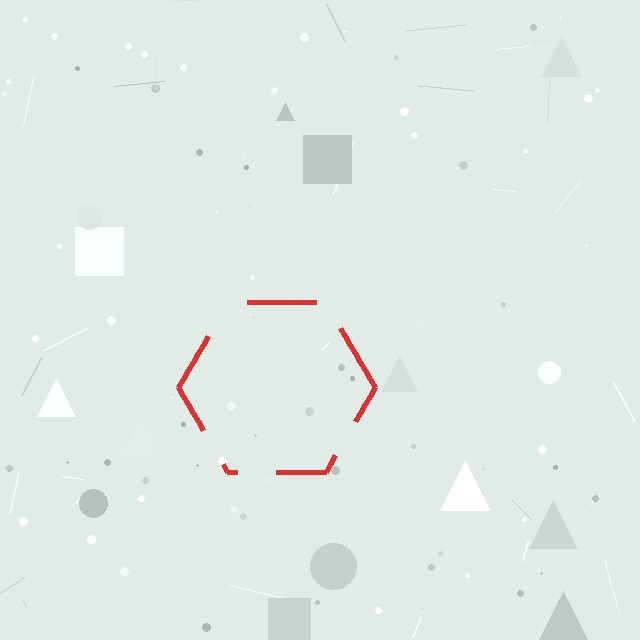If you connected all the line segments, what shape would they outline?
They would outline a hexagon.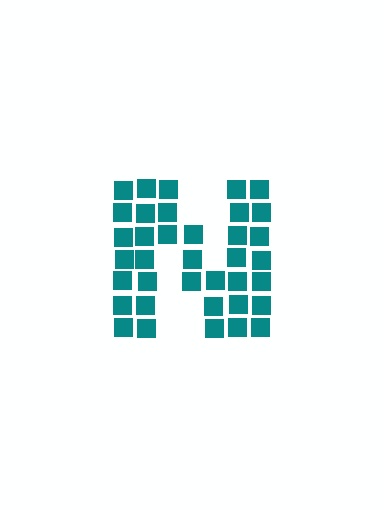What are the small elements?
The small elements are squares.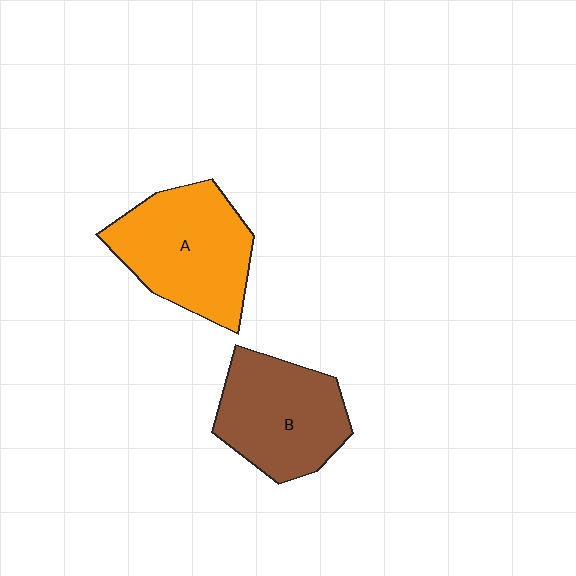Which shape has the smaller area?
Shape B (brown).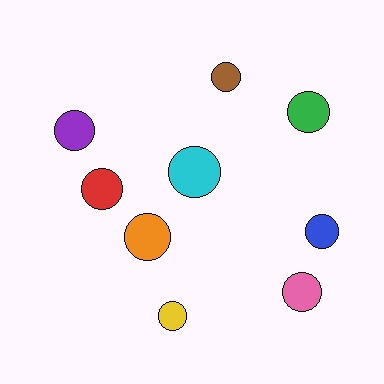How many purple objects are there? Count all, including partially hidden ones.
There is 1 purple object.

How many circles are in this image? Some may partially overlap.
There are 9 circles.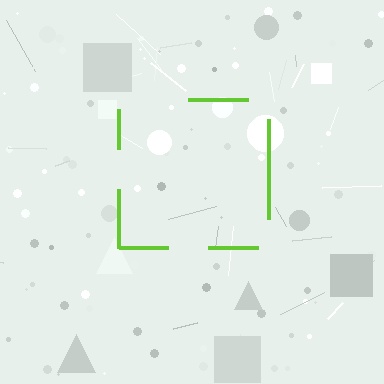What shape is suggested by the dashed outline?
The dashed outline suggests a square.